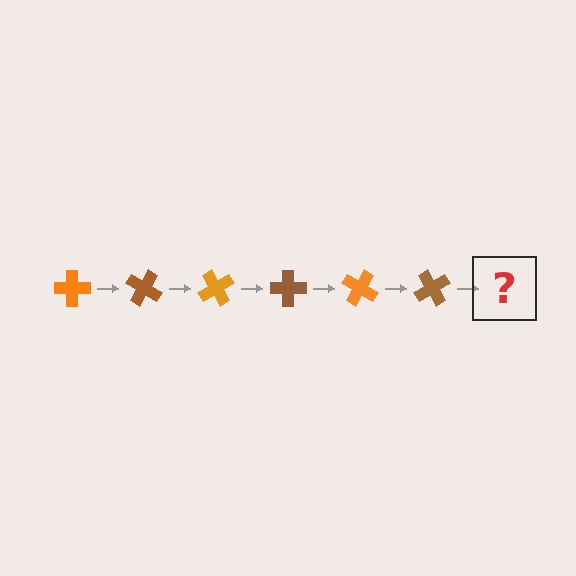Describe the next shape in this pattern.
It should be an orange cross, rotated 180 degrees from the start.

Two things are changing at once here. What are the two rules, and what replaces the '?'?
The two rules are that it rotates 30 degrees each step and the color cycles through orange and brown. The '?' should be an orange cross, rotated 180 degrees from the start.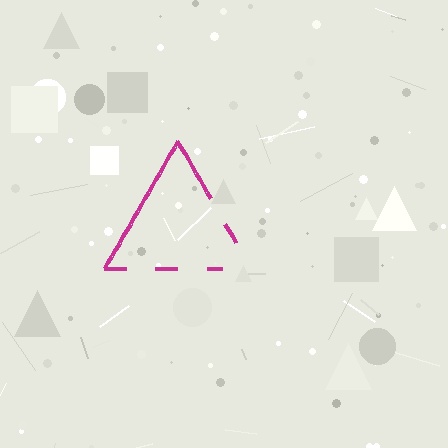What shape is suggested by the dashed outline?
The dashed outline suggests a triangle.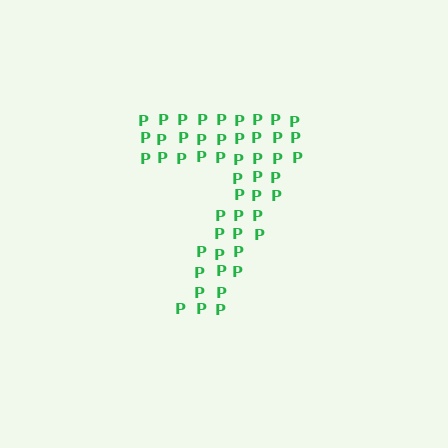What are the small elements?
The small elements are letter P's.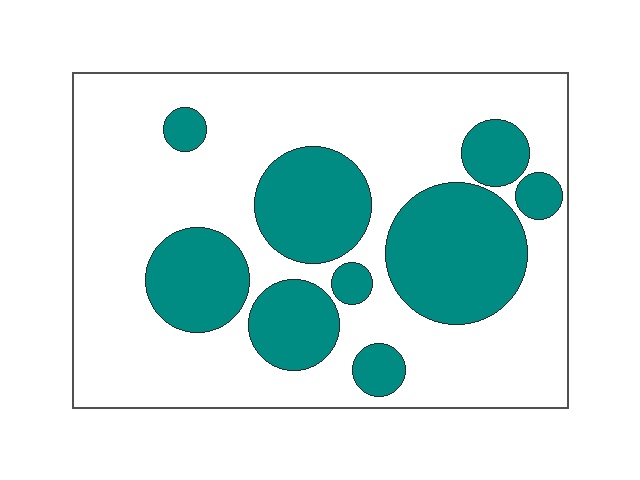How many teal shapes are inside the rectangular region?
9.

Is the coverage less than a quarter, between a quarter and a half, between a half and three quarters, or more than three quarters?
Between a quarter and a half.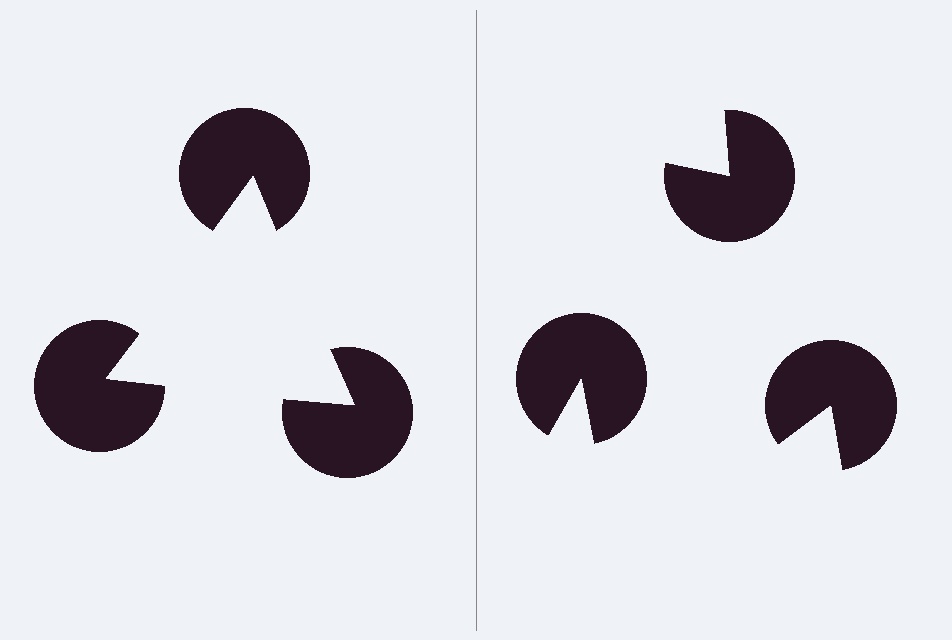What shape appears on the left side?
An illusory triangle.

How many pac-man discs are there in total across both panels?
6 — 3 on each side.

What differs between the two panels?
The pac-man discs are positioned identically on both sides; only the wedge orientations differ. On the left they align to a triangle; on the right they are misaligned.